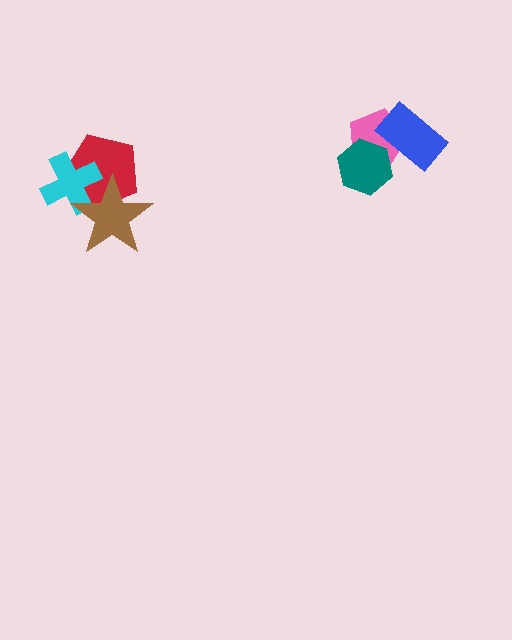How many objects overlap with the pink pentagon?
2 objects overlap with the pink pentagon.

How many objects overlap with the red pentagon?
2 objects overlap with the red pentagon.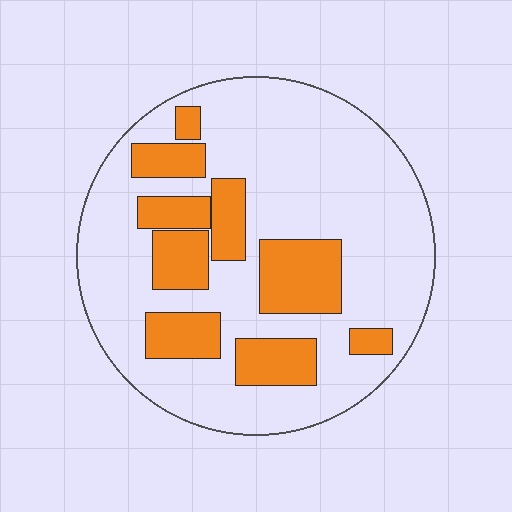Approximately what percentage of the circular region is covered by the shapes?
Approximately 25%.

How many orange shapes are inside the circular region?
9.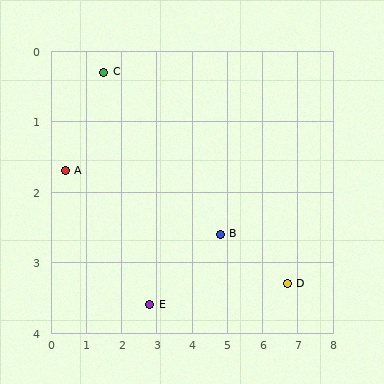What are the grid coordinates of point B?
Point B is at approximately (4.8, 2.6).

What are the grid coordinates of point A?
Point A is at approximately (0.4, 1.7).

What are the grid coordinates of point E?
Point E is at approximately (2.8, 3.6).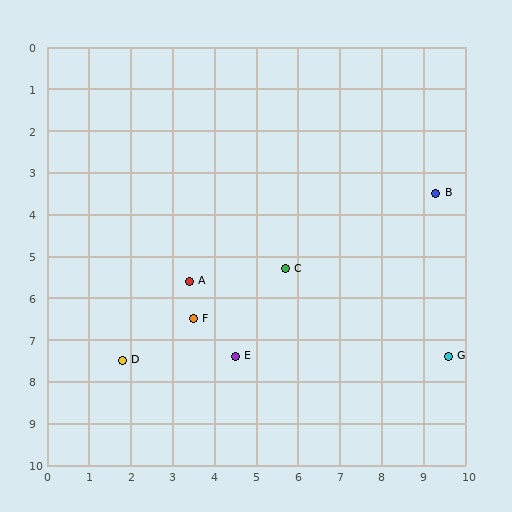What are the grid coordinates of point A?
Point A is at approximately (3.4, 5.6).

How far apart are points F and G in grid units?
Points F and G are about 6.2 grid units apart.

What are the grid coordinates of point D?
Point D is at approximately (1.8, 7.5).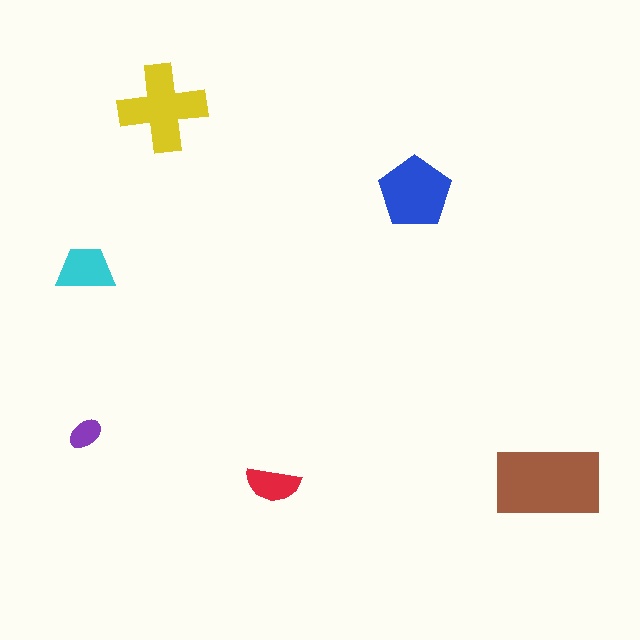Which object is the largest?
The brown rectangle.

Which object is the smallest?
The purple ellipse.